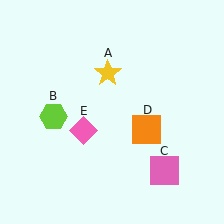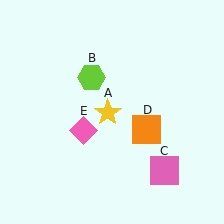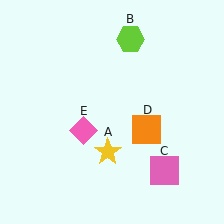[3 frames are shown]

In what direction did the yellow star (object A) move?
The yellow star (object A) moved down.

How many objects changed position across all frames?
2 objects changed position: yellow star (object A), lime hexagon (object B).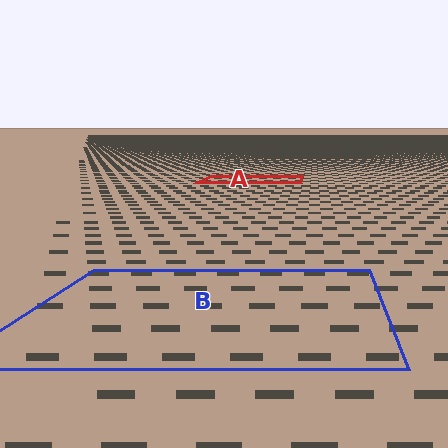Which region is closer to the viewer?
Region B is closer. The texture elements there are larger and more spread out.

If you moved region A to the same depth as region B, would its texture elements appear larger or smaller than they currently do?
They would appear larger. At a closer depth, the same texture elements are projected at a bigger on-screen size.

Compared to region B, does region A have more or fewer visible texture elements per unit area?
Region A has more texture elements per unit area — they are packed more densely because it is farther away.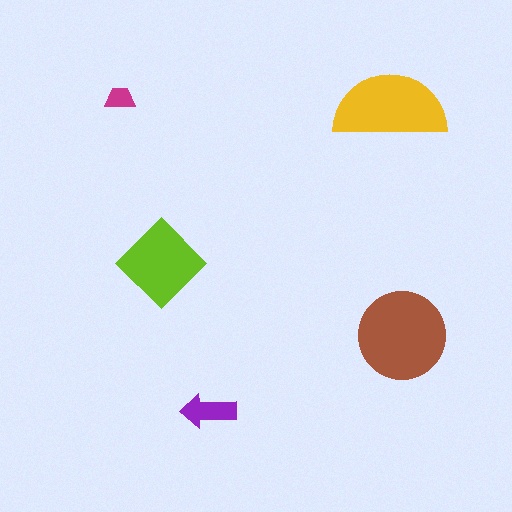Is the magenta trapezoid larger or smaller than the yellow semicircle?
Smaller.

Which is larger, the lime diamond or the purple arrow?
The lime diamond.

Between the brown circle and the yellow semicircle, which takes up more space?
The brown circle.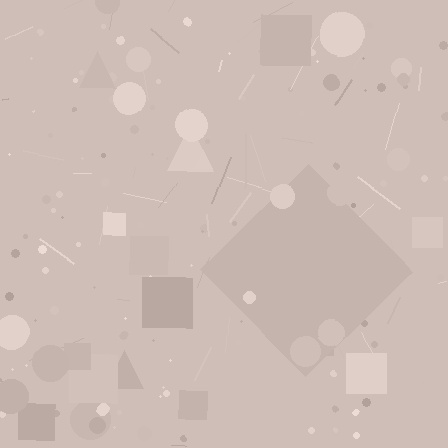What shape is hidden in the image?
A diamond is hidden in the image.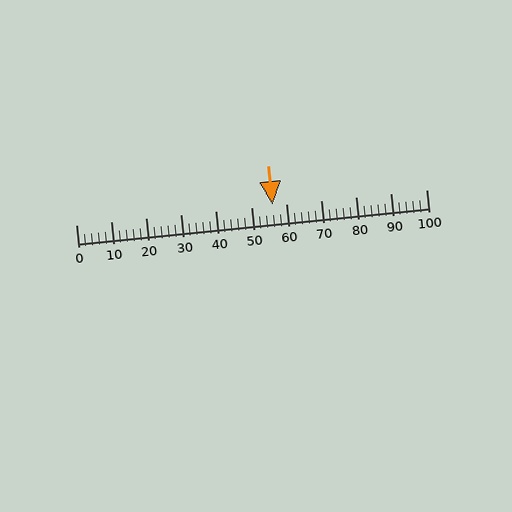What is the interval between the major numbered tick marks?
The major tick marks are spaced 10 units apart.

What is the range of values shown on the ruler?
The ruler shows values from 0 to 100.